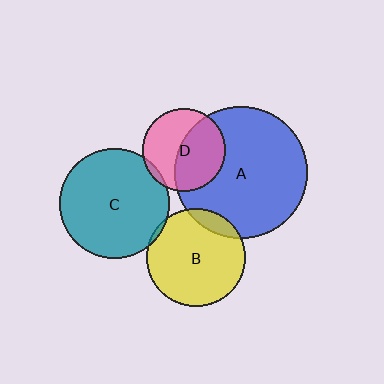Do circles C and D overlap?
Yes.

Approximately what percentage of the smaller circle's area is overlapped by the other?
Approximately 5%.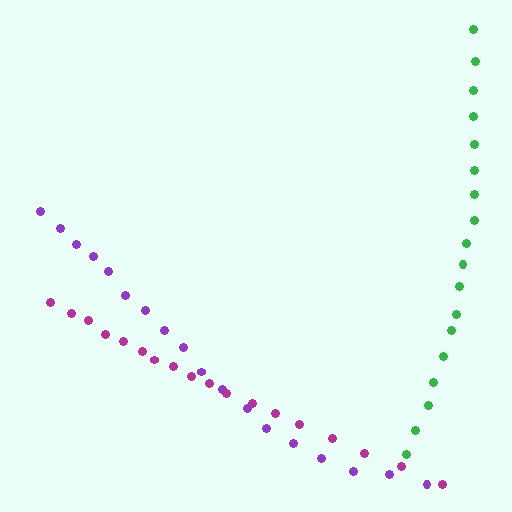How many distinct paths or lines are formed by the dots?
There are 3 distinct paths.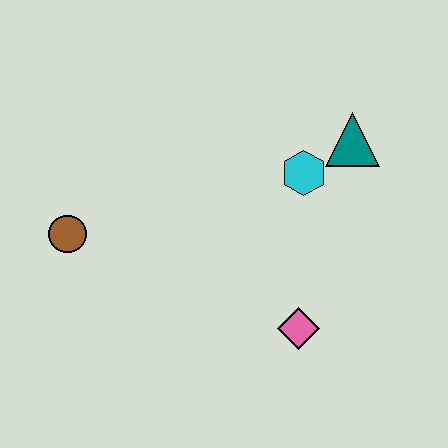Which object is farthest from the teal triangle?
The brown circle is farthest from the teal triangle.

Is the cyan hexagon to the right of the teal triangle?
No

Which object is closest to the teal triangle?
The cyan hexagon is closest to the teal triangle.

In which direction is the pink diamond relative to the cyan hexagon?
The pink diamond is below the cyan hexagon.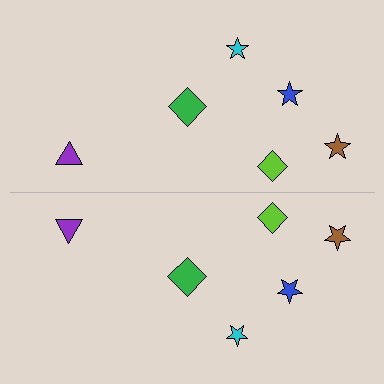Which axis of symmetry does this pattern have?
The pattern has a horizontal axis of symmetry running through the center of the image.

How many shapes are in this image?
There are 12 shapes in this image.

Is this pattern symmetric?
Yes, this pattern has bilateral (reflection) symmetry.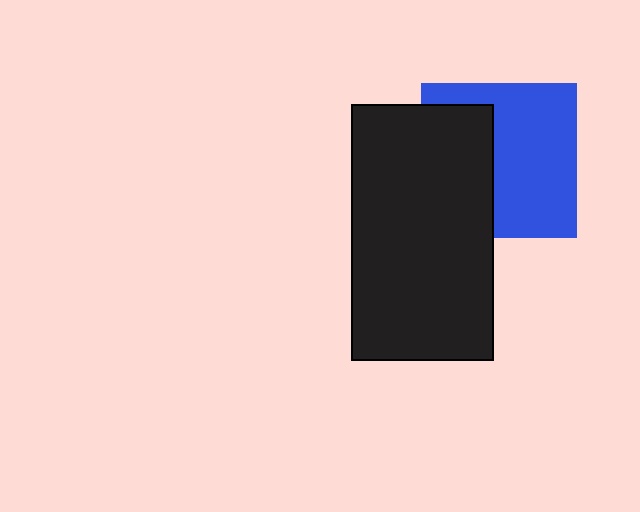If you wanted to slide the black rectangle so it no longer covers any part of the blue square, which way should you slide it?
Slide it left — that is the most direct way to separate the two shapes.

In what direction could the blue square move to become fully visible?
The blue square could move right. That would shift it out from behind the black rectangle entirely.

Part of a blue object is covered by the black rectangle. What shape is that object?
It is a square.